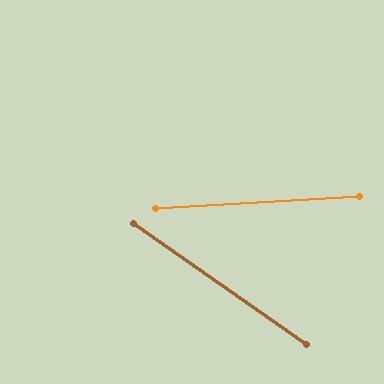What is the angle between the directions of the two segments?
Approximately 38 degrees.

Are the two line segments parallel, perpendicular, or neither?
Neither parallel nor perpendicular — they differ by about 38°.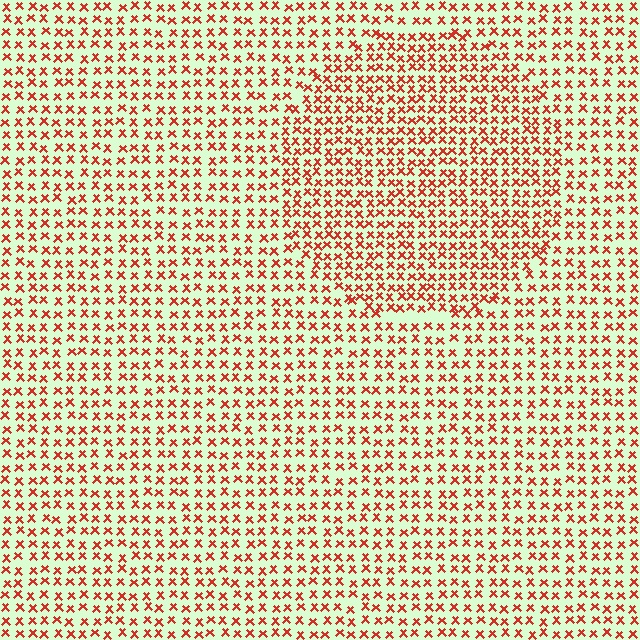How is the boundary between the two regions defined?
The boundary is defined by a change in element density (approximately 1.5x ratio). All elements are the same color, size, and shape.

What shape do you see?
I see a circle.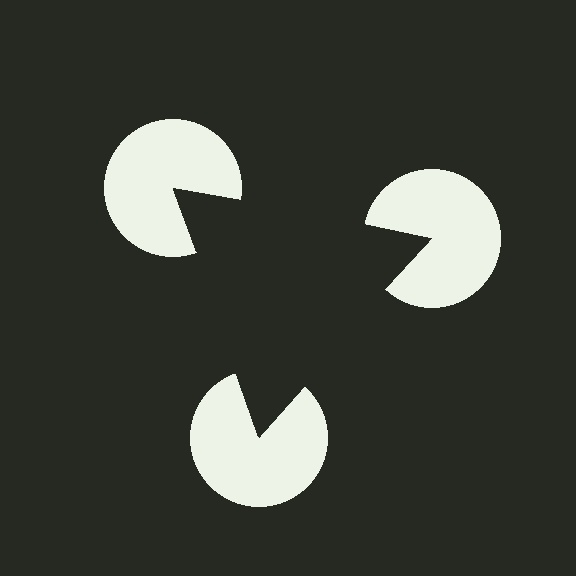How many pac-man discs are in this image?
There are 3 — one at each vertex of the illusory triangle.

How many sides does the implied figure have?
3 sides.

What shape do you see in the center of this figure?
An illusory triangle — its edges are inferred from the aligned wedge cuts in the pac-man discs, not physically drawn.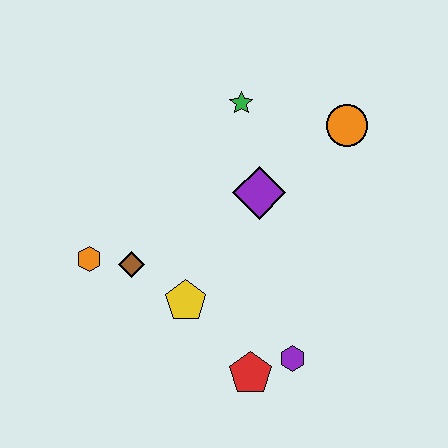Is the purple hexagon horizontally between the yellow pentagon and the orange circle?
Yes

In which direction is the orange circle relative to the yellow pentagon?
The orange circle is above the yellow pentagon.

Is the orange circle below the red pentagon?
No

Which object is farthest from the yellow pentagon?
The orange circle is farthest from the yellow pentagon.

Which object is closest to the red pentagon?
The purple hexagon is closest to the red pentagon.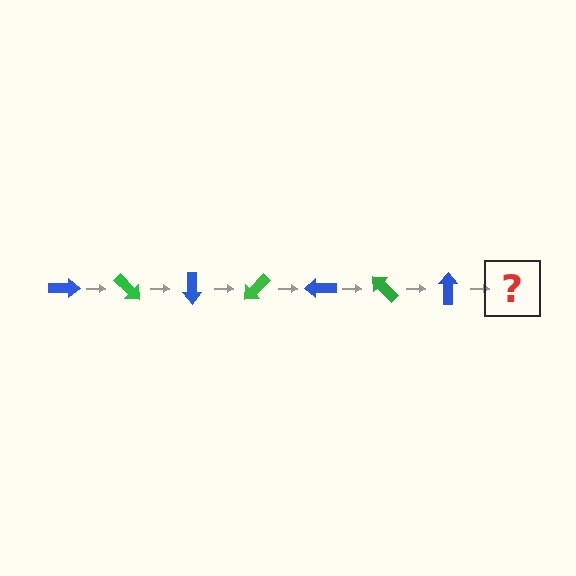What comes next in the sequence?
The next element should be a green arrow, rotated 315 degrees from the start.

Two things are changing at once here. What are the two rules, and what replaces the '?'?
The two rules are that it rotates 45 degrees each step and the color cycles through blue and green. The '?' should be a green arrow, rotated 315 degrees from the start.